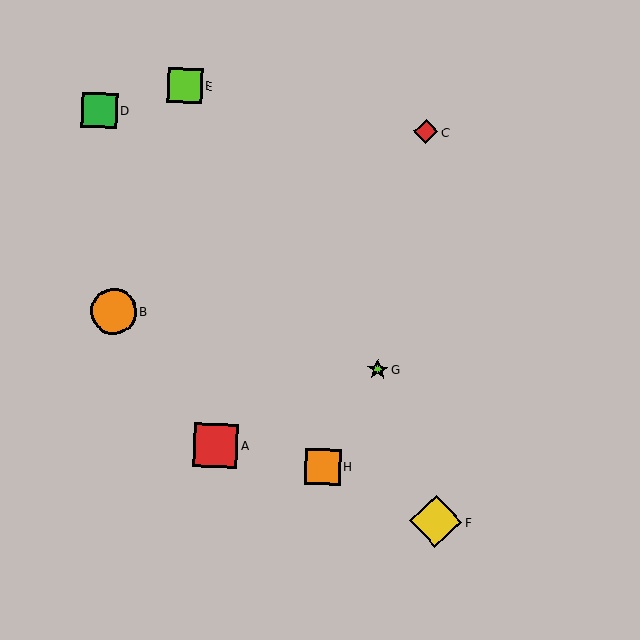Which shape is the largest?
The yellow diamond (labeled F) is the largest.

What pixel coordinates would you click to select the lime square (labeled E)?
Click at (185, 85) to select the lime square E.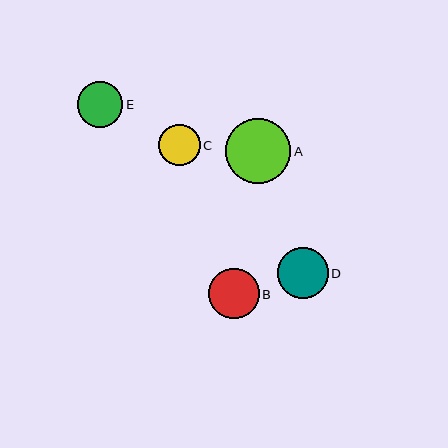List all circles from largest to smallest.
From largest to smallest: A, D, B, E, C.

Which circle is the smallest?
Circle C is the smallest with a size of approximately 41 pixels.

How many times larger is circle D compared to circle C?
Circle D is approximately 1.2 times the size of circle C.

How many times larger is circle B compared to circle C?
Circle B is approximately 1.2 times the size of circle C.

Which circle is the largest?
Circle A is the largest with a size of approximately 65 pixels.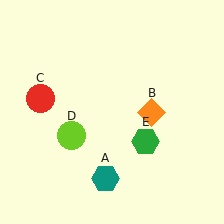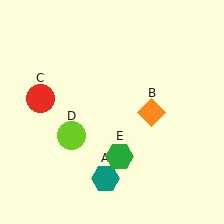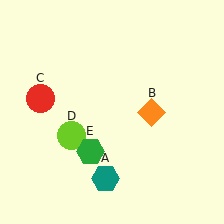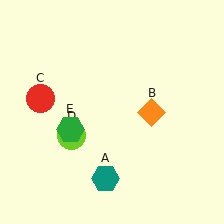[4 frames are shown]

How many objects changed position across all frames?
1 object changed position: green hexagon (object E).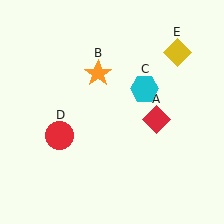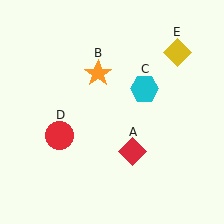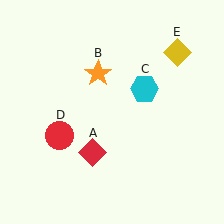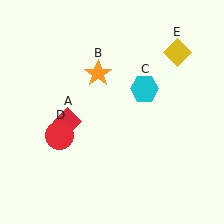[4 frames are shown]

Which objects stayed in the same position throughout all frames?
Orange star (object B) and cyan hexagon (object C) and red circle (object D) and yellow diamond (object E) remained stationary.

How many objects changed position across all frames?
1 object changed position: red diamond (object A).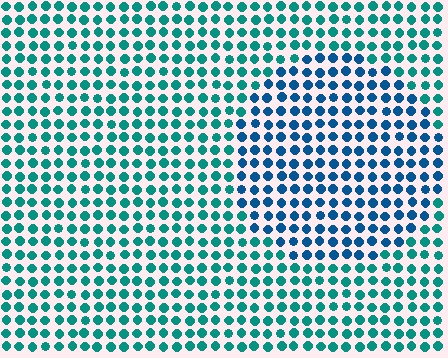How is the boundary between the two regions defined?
The boundary is defined purely by a slight shift in hue (about 34 degrees). Spacing, size, and orientation are identical on both sides.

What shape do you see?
I see a circle.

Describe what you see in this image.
The image is filled with small teal elements in a uniform arrangement. A circle-shaped region is visible where the elements are tinted to a slightly different hue, forming a subtle color boundary.